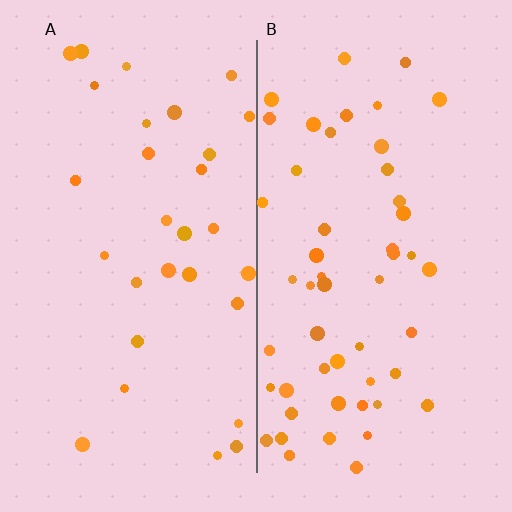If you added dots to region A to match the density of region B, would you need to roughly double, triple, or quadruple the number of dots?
Approximately double.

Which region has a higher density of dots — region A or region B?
B (the right).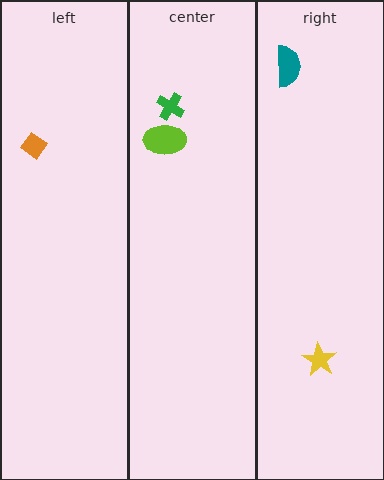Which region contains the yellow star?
The right region.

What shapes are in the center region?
The lime ellipse, the green cross.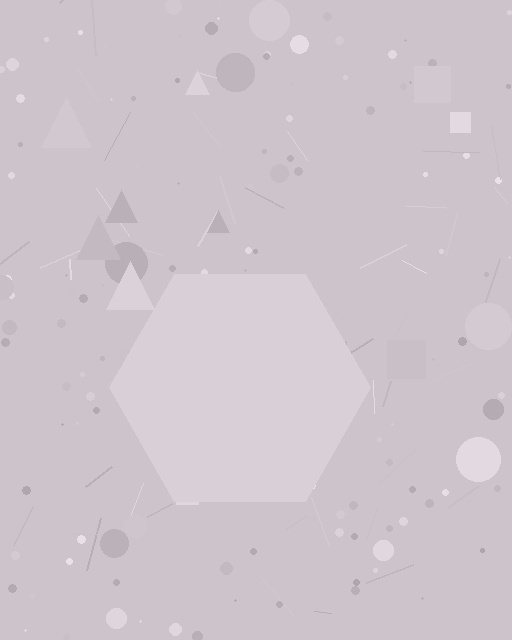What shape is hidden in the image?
A hexagon is hidden in the image.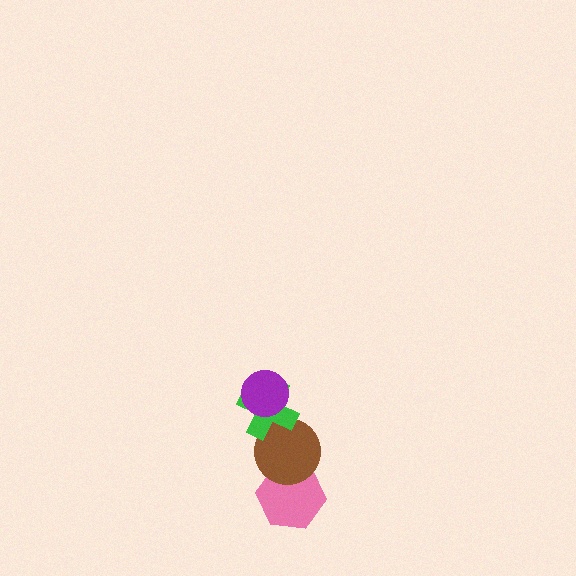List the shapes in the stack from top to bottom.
From top to bottom: the purple circle, the green cross, the brown circle, the pink hexagon.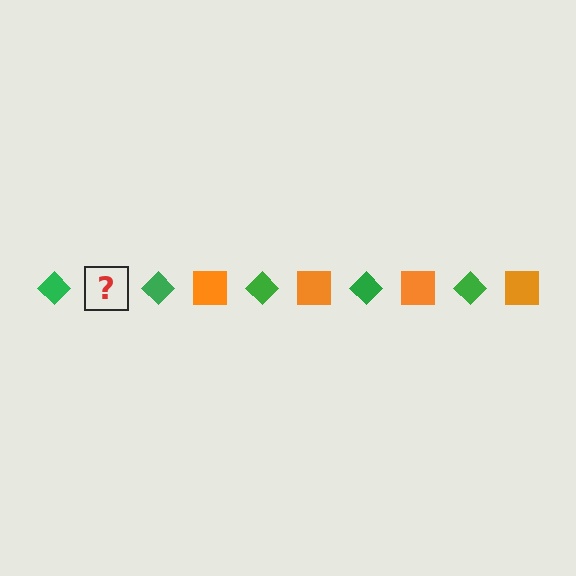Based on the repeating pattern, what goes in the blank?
The blank should be an orange square.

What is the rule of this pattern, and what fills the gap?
The rule is that the pattern alternates between green diamond and orange square. The gap should be filled with an orange square.